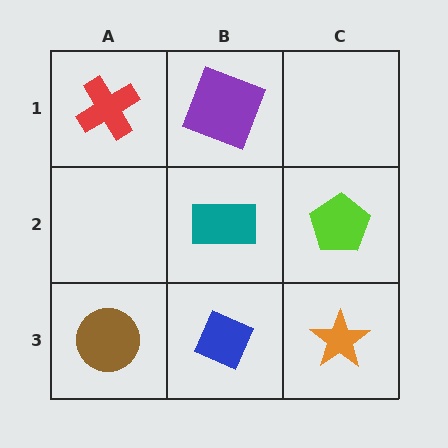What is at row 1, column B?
A purple square.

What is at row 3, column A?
A brown circle.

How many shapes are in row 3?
3 shapes.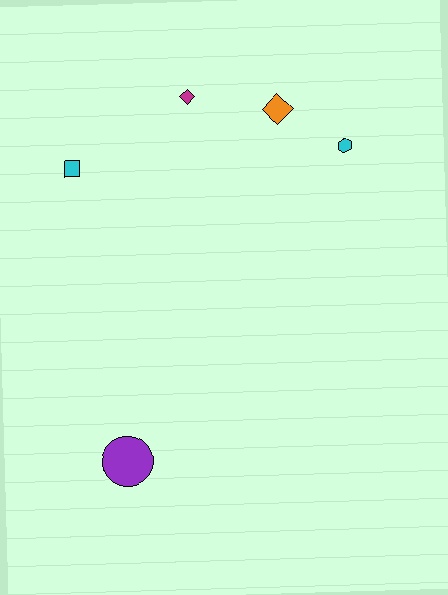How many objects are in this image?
There are 5 objects.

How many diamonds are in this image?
There are 2 diamonds.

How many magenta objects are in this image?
There is 1 magenta object.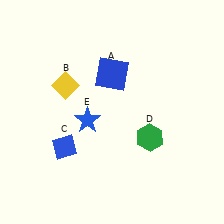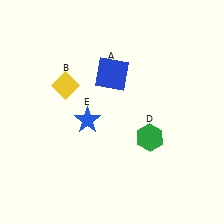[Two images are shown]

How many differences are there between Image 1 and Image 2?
There is 1 difference between the two images.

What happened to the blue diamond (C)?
The blue diamond (C) was removed in Image 2. It was in the bottom-left area of Image 1.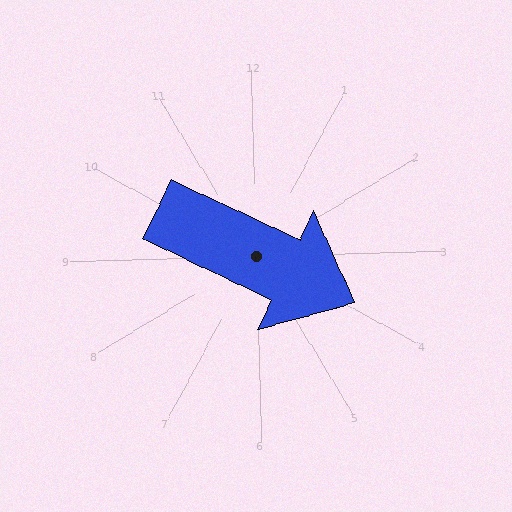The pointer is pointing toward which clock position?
Roughly 4 o'clock.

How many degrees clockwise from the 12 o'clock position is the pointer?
Approximately 117 degrees.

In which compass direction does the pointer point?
Southeast.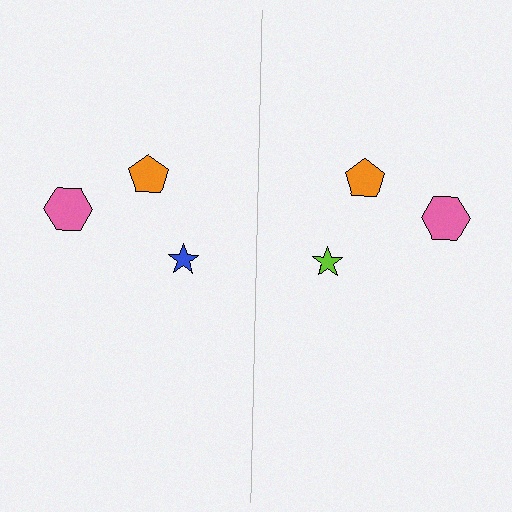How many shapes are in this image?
There are 6 shapes in this image.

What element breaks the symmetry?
The lime star on the right side breaks the symmetry — its mirror counterpart is blue.